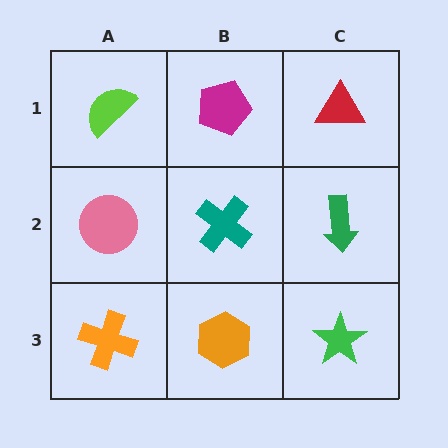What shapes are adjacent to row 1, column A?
A pink circle (row 2, column A), a magenta pentagon (row 1, column B).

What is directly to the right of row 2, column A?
A teal cross.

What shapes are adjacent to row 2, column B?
A magenta pentagon (row 1, column B), an orange hexagon (row 3, column B), a pink circle (row 2, column A), a green arrow (row 2, column C).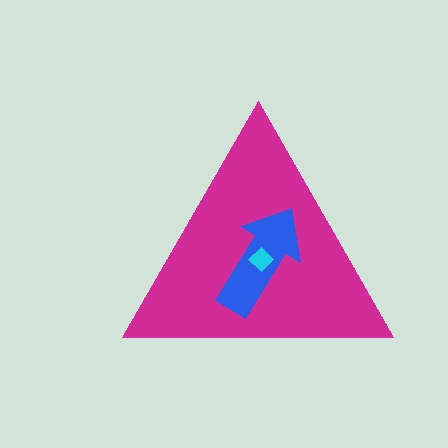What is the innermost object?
The cyan diamond.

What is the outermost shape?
The magenta triangle.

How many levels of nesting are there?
3.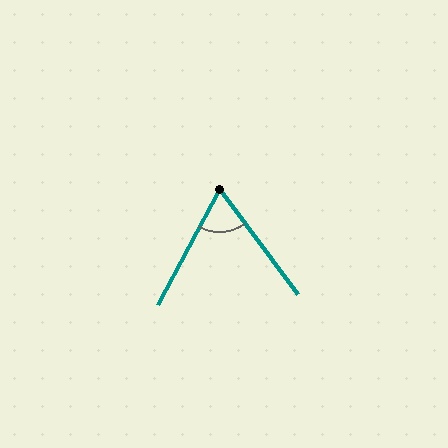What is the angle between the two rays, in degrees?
Approximately 65 degrees.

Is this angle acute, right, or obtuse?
It is acute.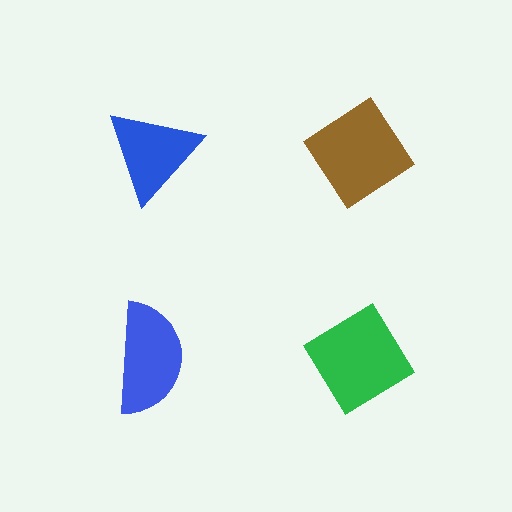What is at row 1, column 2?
A brown diamond.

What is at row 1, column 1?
A blue triangle.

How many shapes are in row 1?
2 shapes.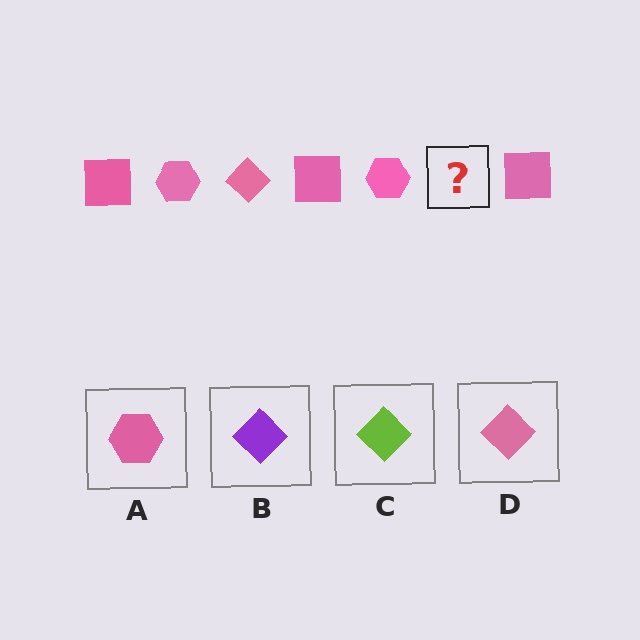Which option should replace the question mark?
Option D.